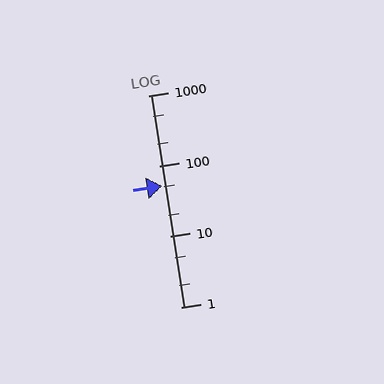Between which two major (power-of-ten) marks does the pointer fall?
The pointer is between 10 and 100.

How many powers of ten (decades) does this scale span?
The scale spans 3 decades, from 1 to 1000.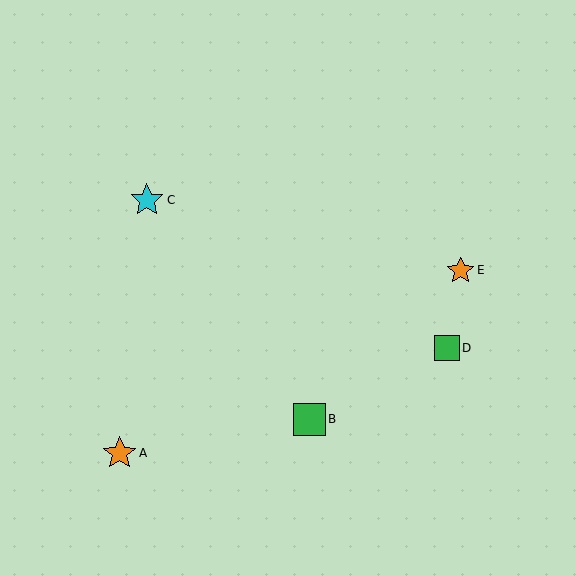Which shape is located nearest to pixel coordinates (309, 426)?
The green square (labeled B) at (309, 419) is nearest to that location.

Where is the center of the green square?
The center of the green square is at (447, 348).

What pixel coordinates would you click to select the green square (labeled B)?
Click at (309, 419) to select the green square B.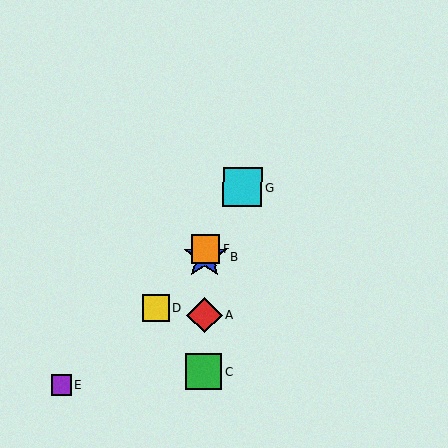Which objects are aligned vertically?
Objects A, B, C, F are aligned vertically.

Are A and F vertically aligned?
Yes, both are at x≈204.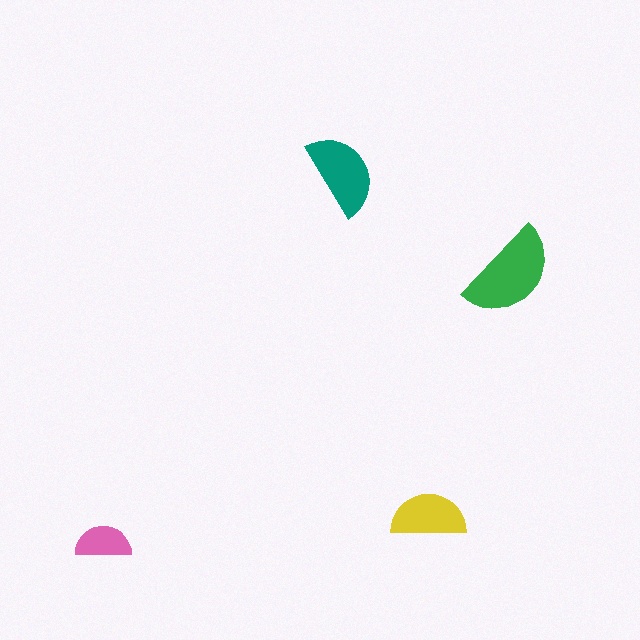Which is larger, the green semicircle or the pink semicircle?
The green one.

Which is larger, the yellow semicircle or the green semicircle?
The green one.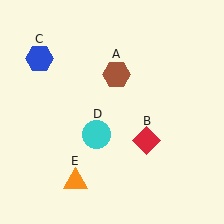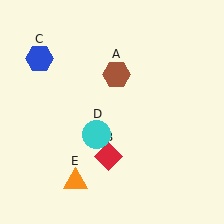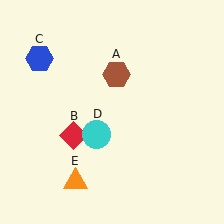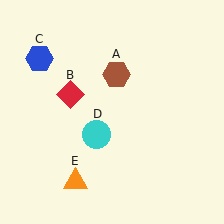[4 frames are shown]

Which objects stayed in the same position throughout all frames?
Brown hexagon (object A) and blue hexagon (object C) and cyan circle (object D) and orange triangle (object E) remained stationary.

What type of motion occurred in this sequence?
The red diamond (object B) rotated clockwise around the center of the scene.